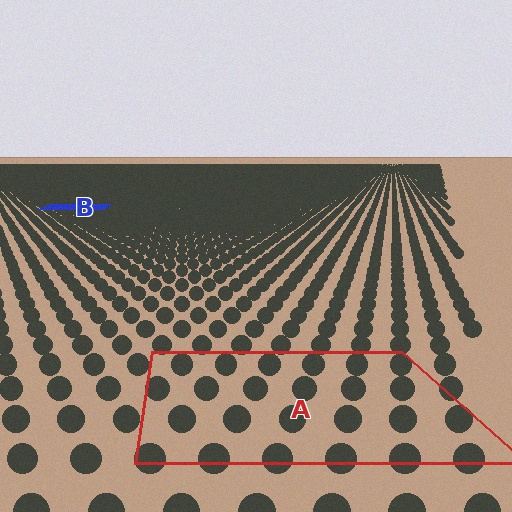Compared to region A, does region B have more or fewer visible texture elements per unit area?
Region B has more texture elements per unit area — they are packed more densely because it is farther away.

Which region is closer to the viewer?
Region A is closer. The texture elements there are larger and more spread out.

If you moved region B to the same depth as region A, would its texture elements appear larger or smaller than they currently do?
They would appear larger. At a closer depth, the same texture elements are projected at a bigger on-screen size.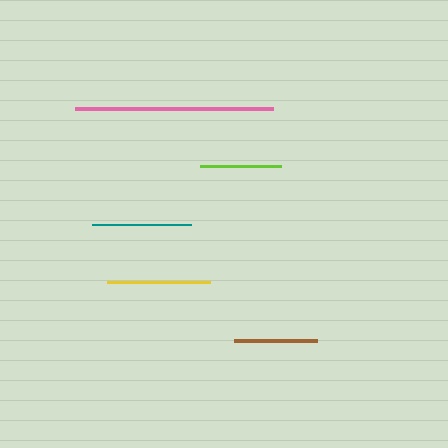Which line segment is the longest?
The pink line is the longest at approximately 198 pixels.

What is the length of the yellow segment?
The yellow segment is approximately 103 pixels long.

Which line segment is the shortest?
The lime line is the shortest at approximately 82 pixels.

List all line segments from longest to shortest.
From longest to shortest: pink, yellow, teal, brown, lime.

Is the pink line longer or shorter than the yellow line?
The pink line is longer than the yellow line.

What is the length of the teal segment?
The teal segment is approximately 99 pixels long.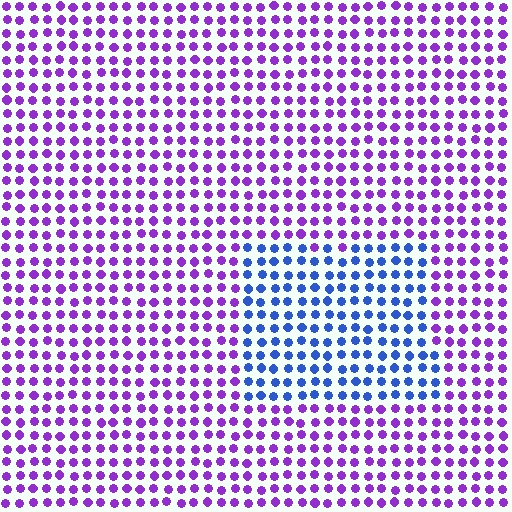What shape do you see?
I see a rectangle.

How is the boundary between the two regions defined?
The boundary is defined purely by a slight shift in hue (about 54 degrees). Spacing, size, and orientation are identical on both sides.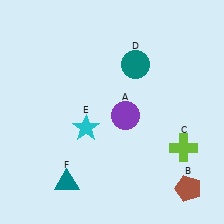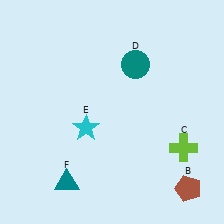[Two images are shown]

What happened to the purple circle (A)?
The purple circle (A) was removed in Image 2. It was in the bottom-right area of Image 1.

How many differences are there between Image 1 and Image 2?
There is 1 difference between the two images.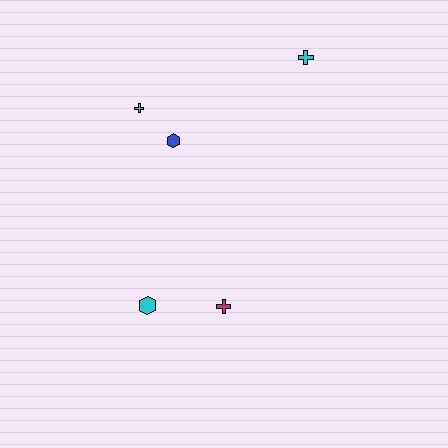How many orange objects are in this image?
There are no orange objects.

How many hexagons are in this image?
There are 2 hexagons.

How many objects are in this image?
There are 5 objects.